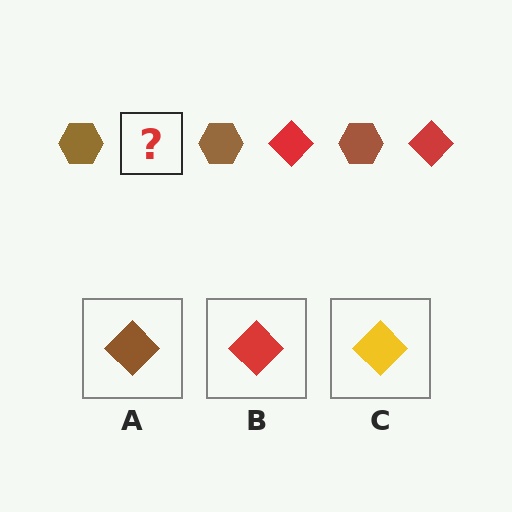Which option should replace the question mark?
Option B.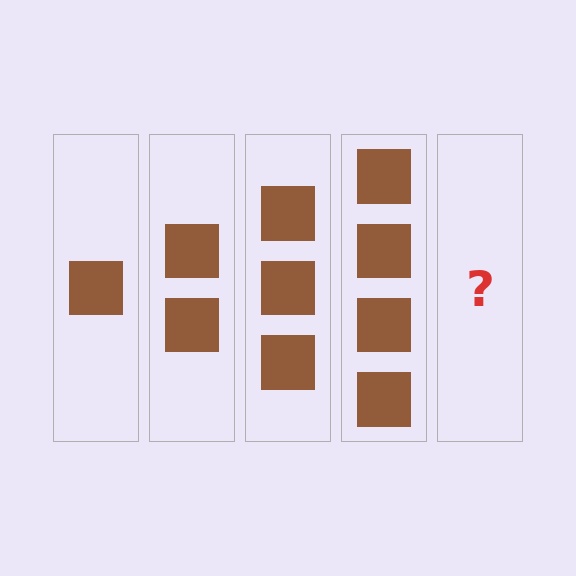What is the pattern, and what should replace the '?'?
The pattern is that each step adds one more square. The '?' should be 5 squares.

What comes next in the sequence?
The next element should be 5 squares.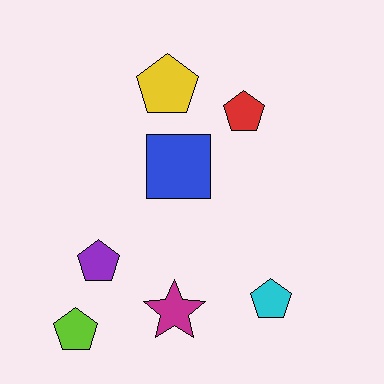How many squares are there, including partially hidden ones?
There is 1 square.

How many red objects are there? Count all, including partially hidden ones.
There is 1 red object.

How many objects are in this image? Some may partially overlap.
There are 7 objects.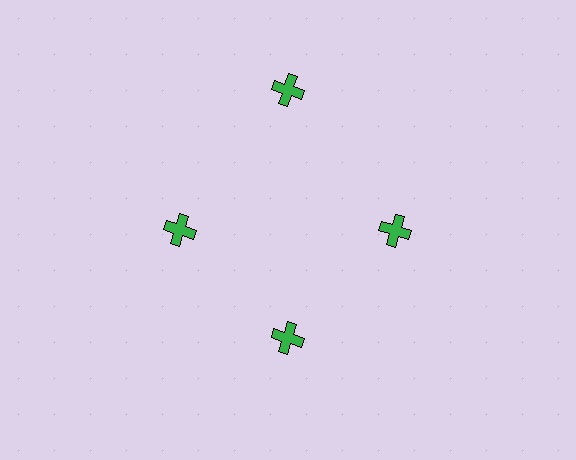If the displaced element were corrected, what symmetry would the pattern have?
It would have 4-fold rotational symmetry — the pattern would map onto itself every 90 degrees.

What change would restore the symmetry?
The symmetry would be restored by moving it inward, back onto the ring so that all 4 crosses sit at equal angles and equal distance from the center.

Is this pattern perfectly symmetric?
No. The 4 green crosses are arranged in a ring, but one element near the 12 o'clock position is pushed outward from the center, breaking the 4-fold rotational symmetry.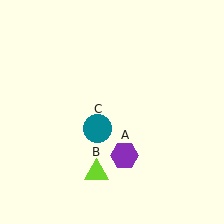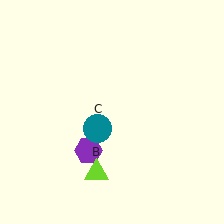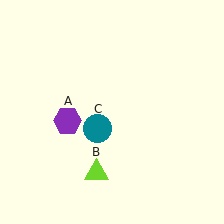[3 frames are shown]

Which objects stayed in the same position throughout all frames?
Lime triangle (object B) and teal circle (object C) remained stationary.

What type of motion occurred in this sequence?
The purple hexagon (object A) rotated clockwise around the center of the scene.